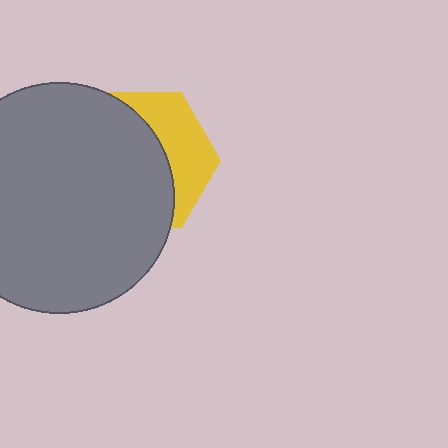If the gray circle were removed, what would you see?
You would see the complete yellow hexagon.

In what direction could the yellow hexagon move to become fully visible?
The yellow hexagon could move right. That would shift it out from behind the gray circle entirely.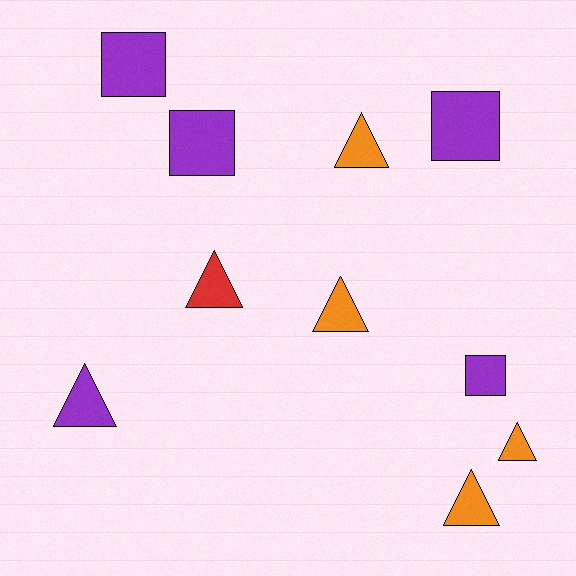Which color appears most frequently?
Purple, with 5 objects.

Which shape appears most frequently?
Triangle, with 6 objects.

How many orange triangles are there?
There are 4 orange triangles.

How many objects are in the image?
There are 10 objects.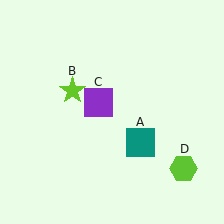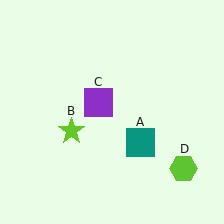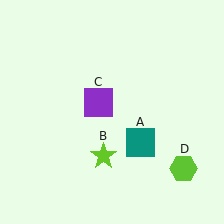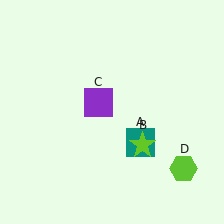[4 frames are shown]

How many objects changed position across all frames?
1 object changed position: lime star (object B).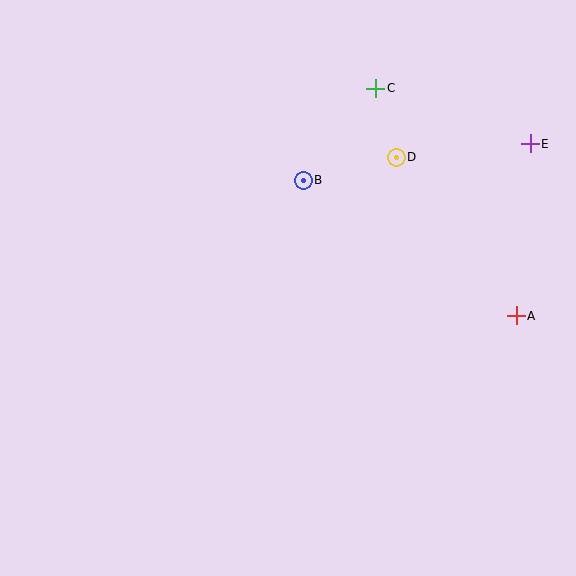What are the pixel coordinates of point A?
Point A is at (516, 316).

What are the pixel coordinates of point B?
Point B is at (303, 180).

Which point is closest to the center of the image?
Point B at (303, 180) is closest to the center.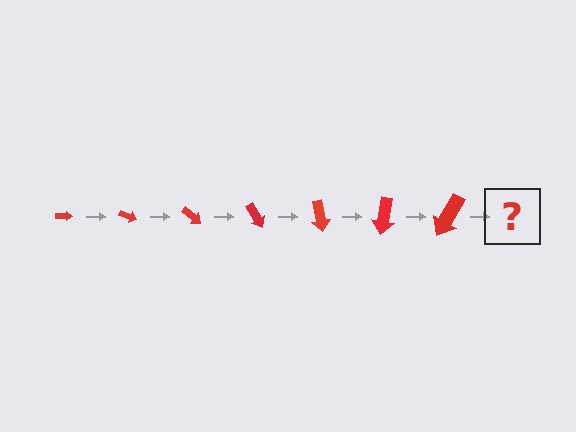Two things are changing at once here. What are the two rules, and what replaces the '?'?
The two rules are that the arrow grows larger each step and it rotates 20 degrees each step. The '?' should be an arrow, larger than the previous one and rotated 140 degrees from the start.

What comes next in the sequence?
The next element should be an arrow, larger than the previous one and rotated 140 degrees from the start.